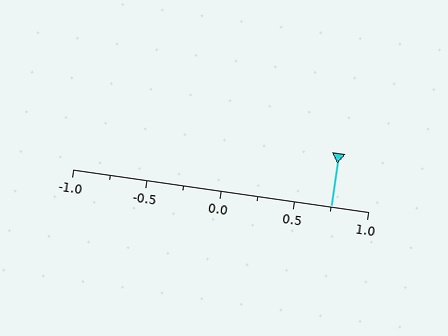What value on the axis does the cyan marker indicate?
The marker indicates approximately 0.75.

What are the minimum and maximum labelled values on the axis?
The axis runs from -1.0 to 1.0.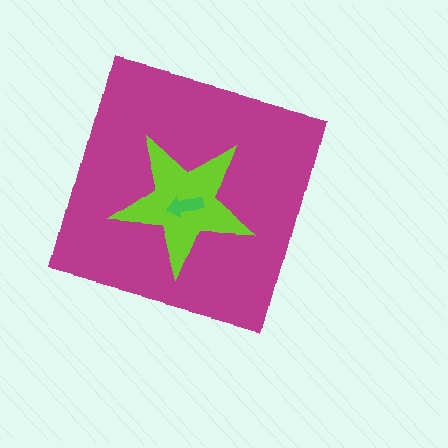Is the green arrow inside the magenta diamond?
Yes.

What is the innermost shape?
The green arrow.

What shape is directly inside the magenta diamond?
The lime star.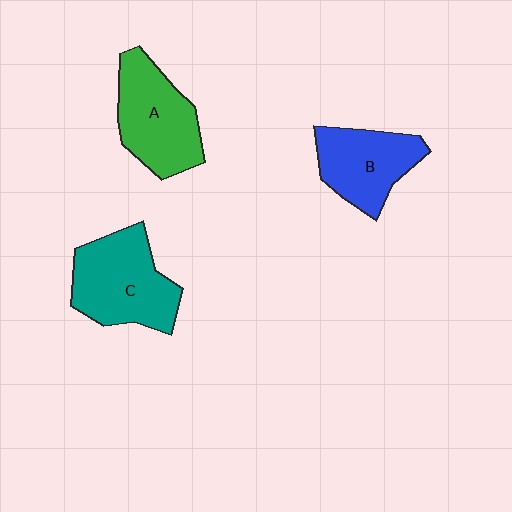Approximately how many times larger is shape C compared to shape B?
Approximately 1.3 times.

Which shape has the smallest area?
Shape B (blue).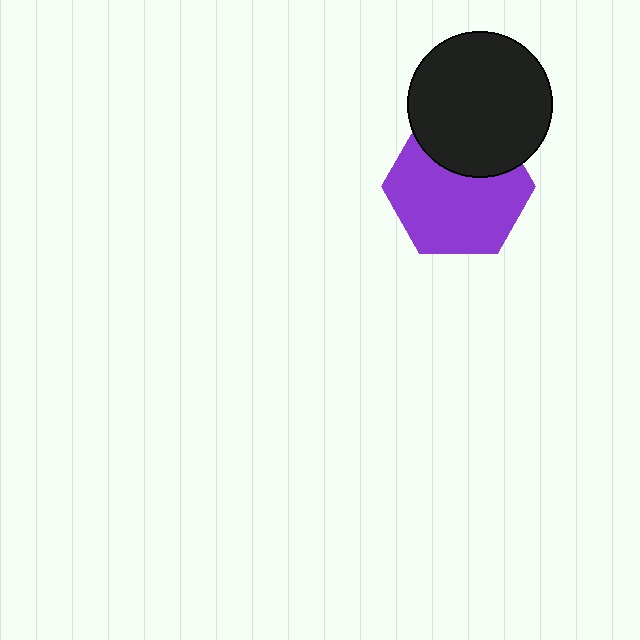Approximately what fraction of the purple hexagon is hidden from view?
Roughly 31% of the purple hexagon is hidden behind the black circle.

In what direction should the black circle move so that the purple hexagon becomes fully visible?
The black circle should move up. That is the shortest direction to clear the overlap and leave the purple hexagon fully visible.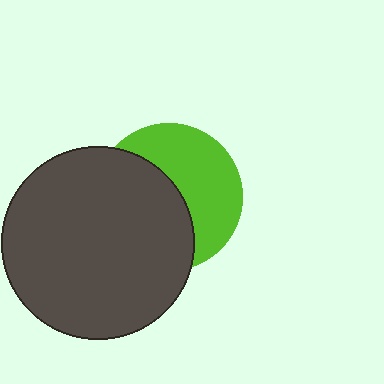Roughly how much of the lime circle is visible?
About half of it is visible (roughly 48%).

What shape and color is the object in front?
The object in front is a dark gray circle.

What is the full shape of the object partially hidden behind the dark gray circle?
The partially hidden object is a lime circle.